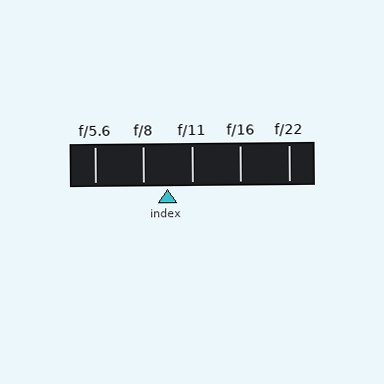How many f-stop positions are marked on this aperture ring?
There are 5 f-stop positions marked.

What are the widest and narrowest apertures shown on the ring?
The widest aperture shown is f/5.6 and the narrowest is f/22.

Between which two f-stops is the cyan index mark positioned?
The index mark is between f/8 and f/11.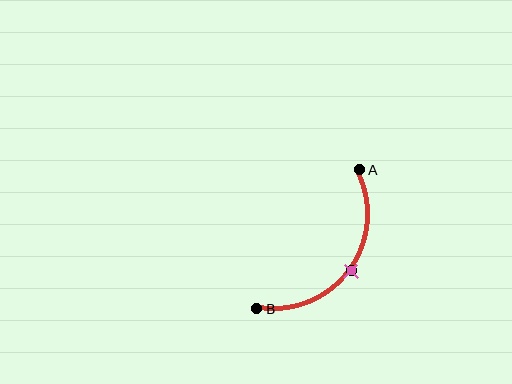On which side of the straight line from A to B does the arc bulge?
The arc bulges below and to the right of the straight line connecting A and B.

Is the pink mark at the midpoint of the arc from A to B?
Yes. The pink mark lies on the arc at equal arc-length from both A and B — it is the arc midpoint.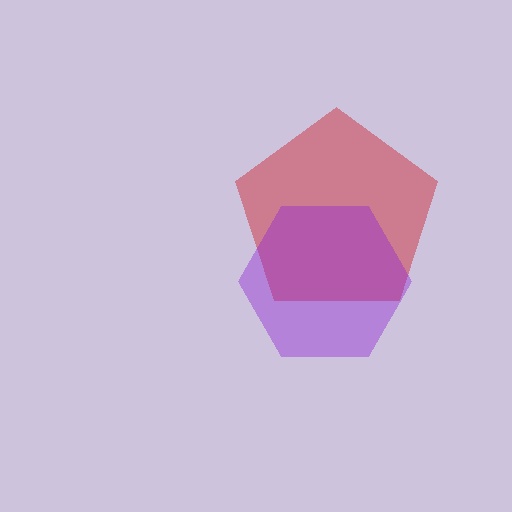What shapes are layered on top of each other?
The layered shapes are: a red pentagon, a purple hexagon.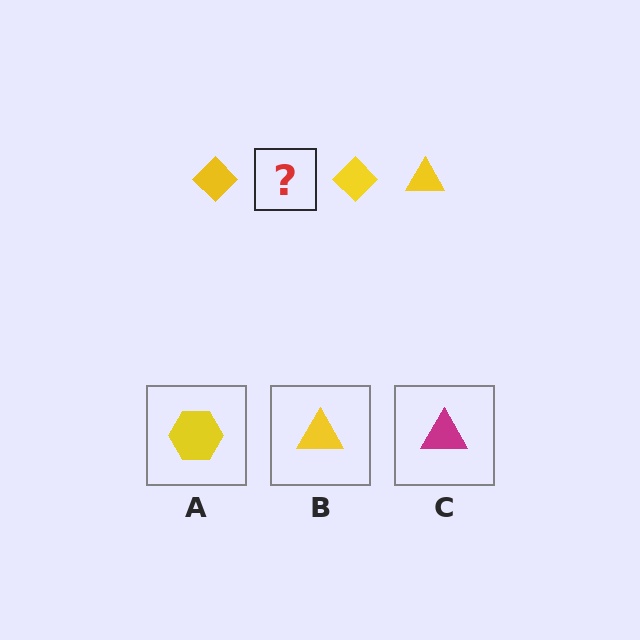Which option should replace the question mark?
Option B.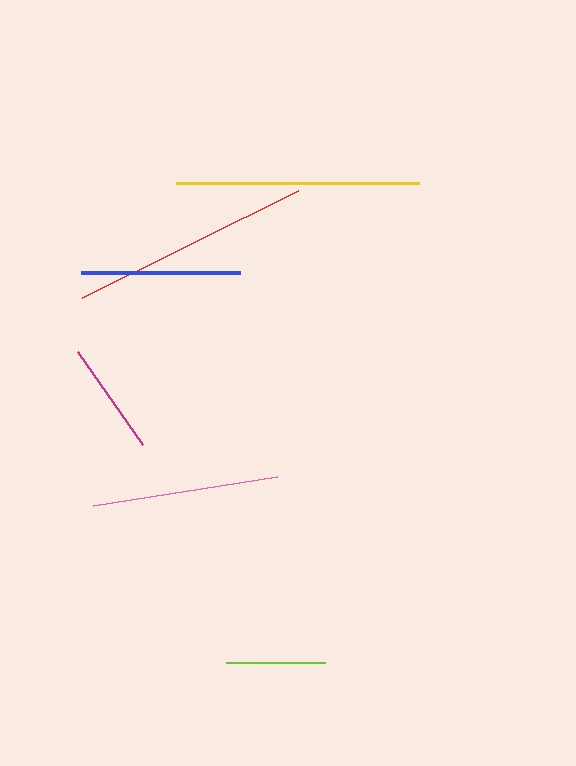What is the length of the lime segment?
The lime segment is approximately 99 pixels long.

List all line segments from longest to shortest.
From longest to shortest: yellow, red, pink, blue, magenta, lime.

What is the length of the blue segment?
The blue segment is approximately 159 pixels long.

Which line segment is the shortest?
The lime line is the shortest at approximately 99 pixels.